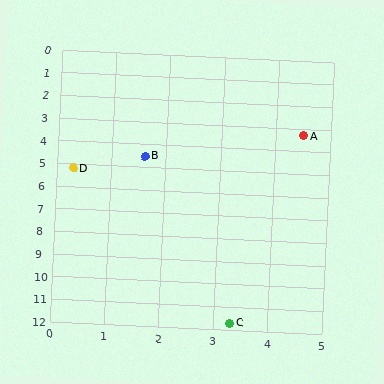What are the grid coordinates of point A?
Point A is at approximately (4.5, 3.3).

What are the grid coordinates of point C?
Point C is at approximately (3.3, 11.7).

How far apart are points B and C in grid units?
Points B and C are about 7.4 grid units apart.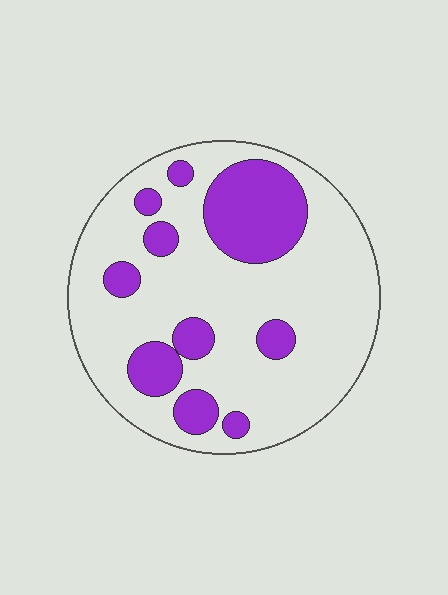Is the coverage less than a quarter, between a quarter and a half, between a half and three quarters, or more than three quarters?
Less than a quarter.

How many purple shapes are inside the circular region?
10.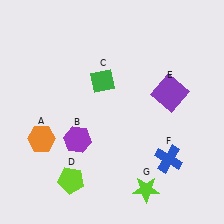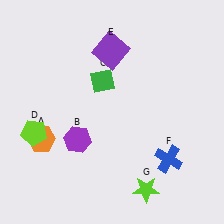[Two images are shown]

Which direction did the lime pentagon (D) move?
The lime pentagon (D) moved up.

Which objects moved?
The objects that moved are: the lime pentagon (D), the purple square (E).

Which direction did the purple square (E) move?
The purple square (E) moved left.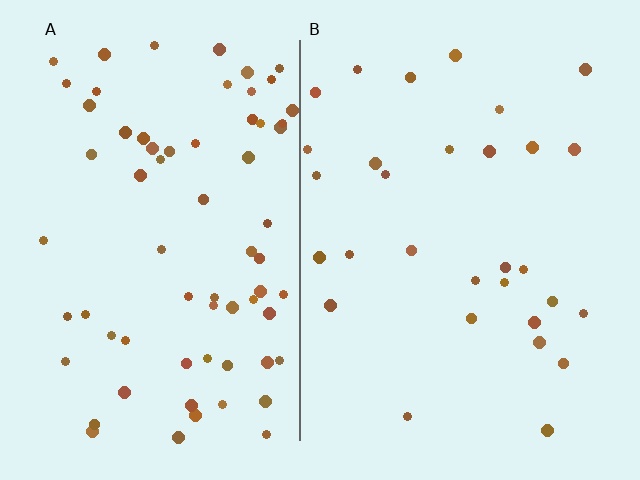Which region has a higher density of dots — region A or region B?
A (the left).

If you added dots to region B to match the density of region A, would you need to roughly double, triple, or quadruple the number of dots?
Approximately double.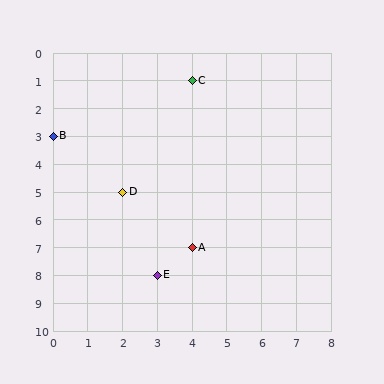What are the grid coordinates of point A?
Point A is at grid coordinates (4, 7).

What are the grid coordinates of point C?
Point C is at grid coordinates (4, 1).